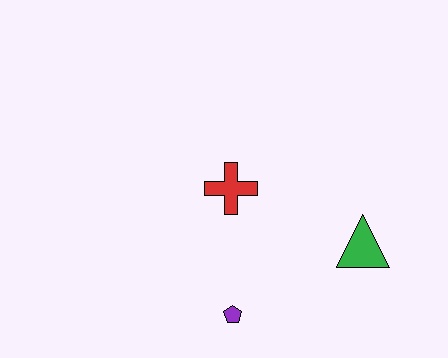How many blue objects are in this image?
There are no blue objects.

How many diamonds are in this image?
There are no diamonds.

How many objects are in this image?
There are 3 objects.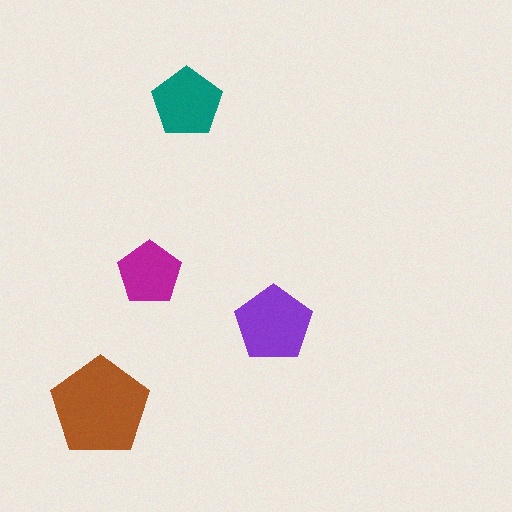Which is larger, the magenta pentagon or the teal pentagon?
The teal one.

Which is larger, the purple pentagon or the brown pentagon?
The brown one.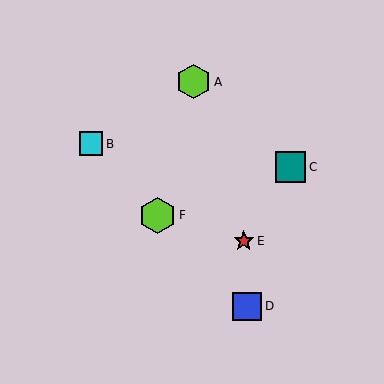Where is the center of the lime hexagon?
The center of the lime hexagon is at (193, 82).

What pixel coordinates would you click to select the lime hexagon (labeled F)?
Click at (158, 215) to select the lime hexagon F.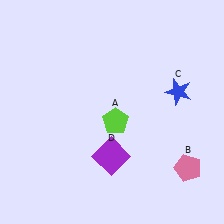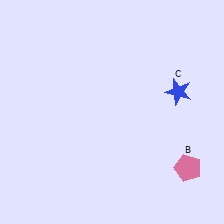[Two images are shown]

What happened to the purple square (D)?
The purple square (D) was removed in Image 2. It was in the bottom-left area of Image 1.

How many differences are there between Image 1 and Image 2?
There are 2 differences between the two images.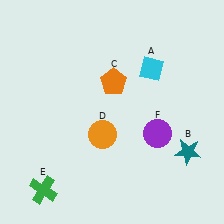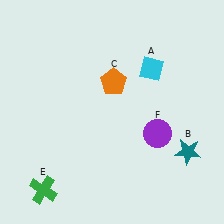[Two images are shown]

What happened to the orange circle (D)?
The orange circle (D) was removed in Image 2. It was in the bottom-left area of Image 1.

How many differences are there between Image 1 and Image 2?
There is 1 difference between the two images.